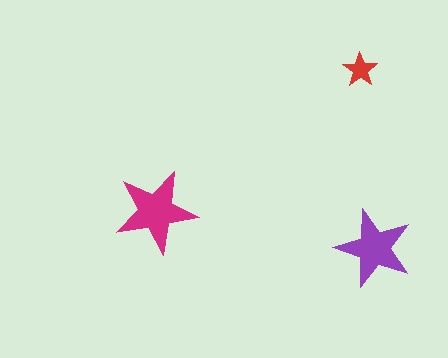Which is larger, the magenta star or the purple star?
The magenta one.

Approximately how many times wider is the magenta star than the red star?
About 2.5 times wider.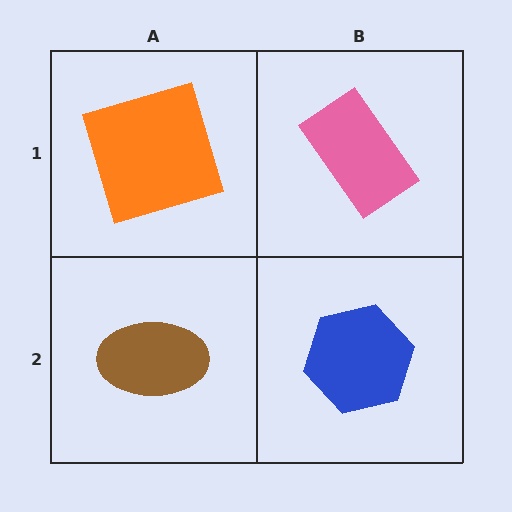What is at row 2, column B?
A blue hexagon.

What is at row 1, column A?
An orange square.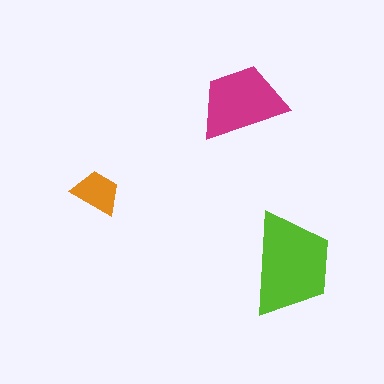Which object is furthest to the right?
The lime trapezoid is rightmost.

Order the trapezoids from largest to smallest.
the lime one, the magenta one, the orange one.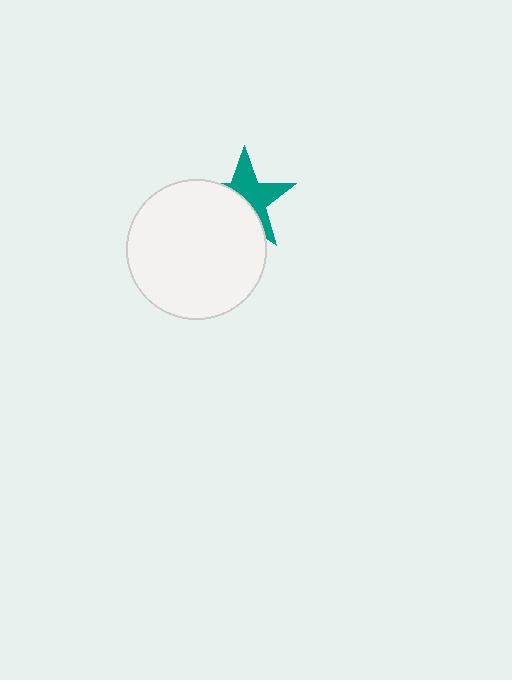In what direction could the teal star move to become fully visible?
The teal star could move toward the upper-right. That would shift it out from behind the white circle entirely.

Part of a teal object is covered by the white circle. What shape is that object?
It is a star.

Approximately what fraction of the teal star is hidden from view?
Roughly 50% of the teal star is hidden behind the white circle.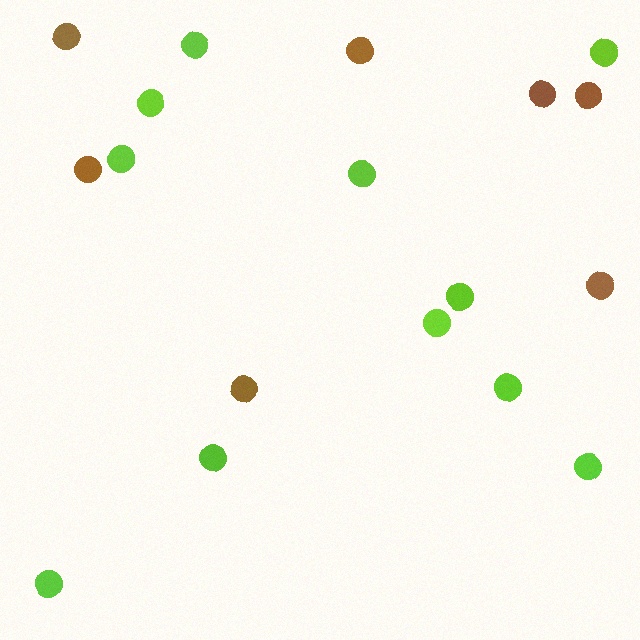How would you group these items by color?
There are 2 groups: one group of lime circles (11) and one group of brown circles (7).